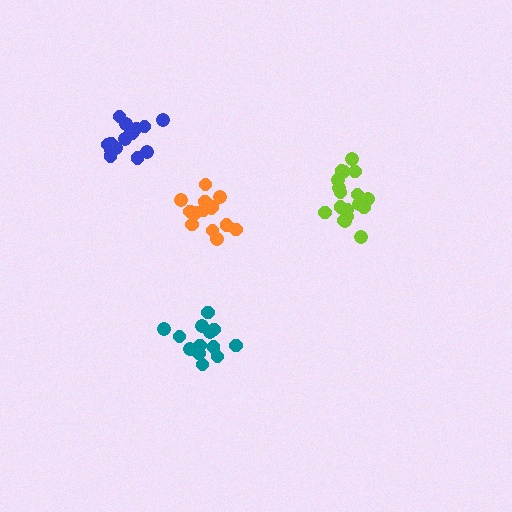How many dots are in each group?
Group 1: 18 dots, Group 2: 15 dots, Group 3: 16 dots, Group 4: 14 dots (63 total).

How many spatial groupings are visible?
There are 4 spatial groupings.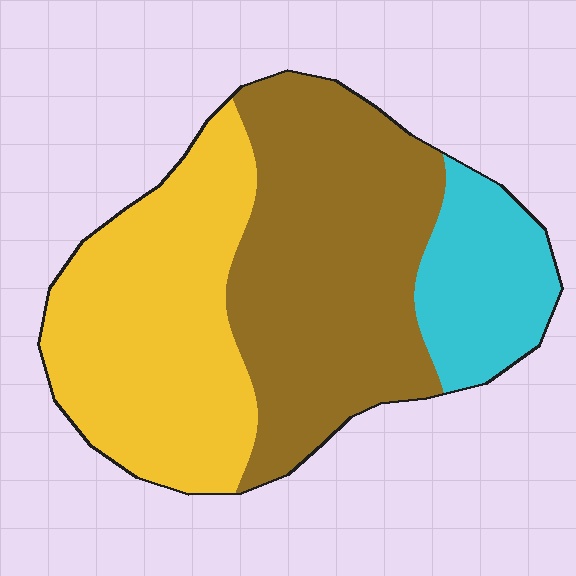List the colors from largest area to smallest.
From largest to smallest: brown, yellow, cyan.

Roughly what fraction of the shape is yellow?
Yellow covers around 40% of the shape.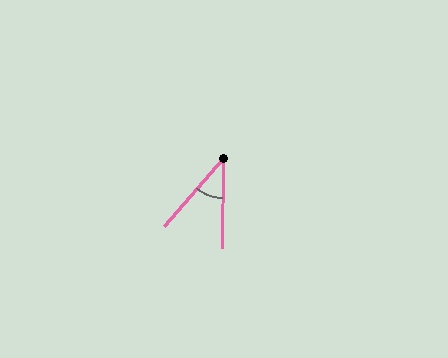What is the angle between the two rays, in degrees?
Approximately 41 degrees.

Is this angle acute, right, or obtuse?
It is acute.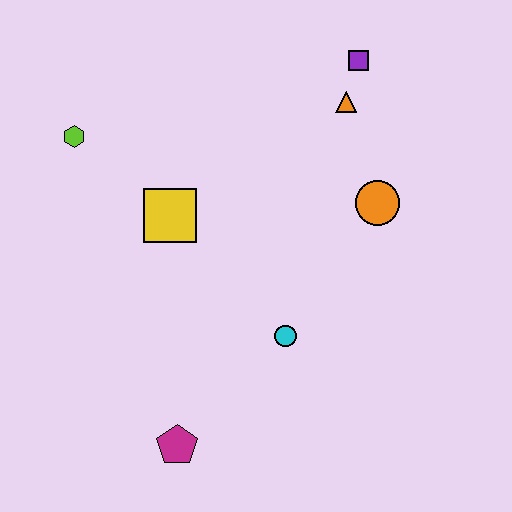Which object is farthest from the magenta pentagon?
The purple square is farthest from the magenta pentagon.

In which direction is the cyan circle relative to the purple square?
The cyan circle is below the purple square.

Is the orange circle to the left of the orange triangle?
No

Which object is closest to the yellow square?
The lime hexagon is closest to the yellow square.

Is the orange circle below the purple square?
Yes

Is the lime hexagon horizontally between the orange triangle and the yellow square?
No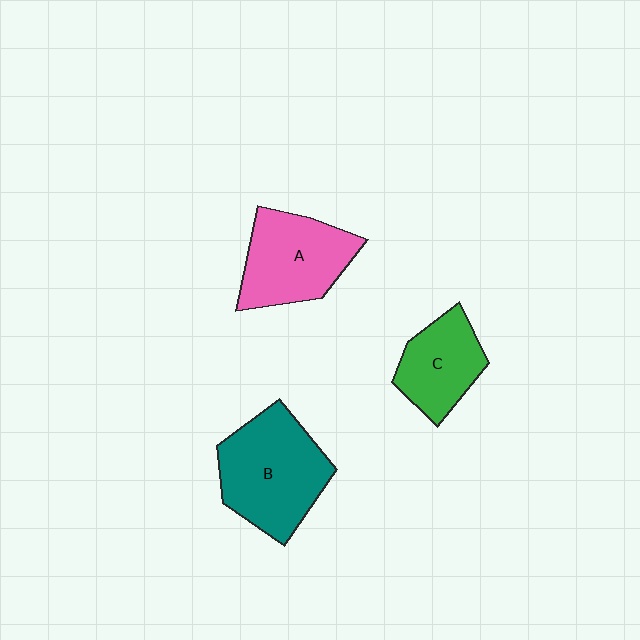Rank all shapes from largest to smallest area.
From largest to smallest: B (teal), A (pink), C (green).